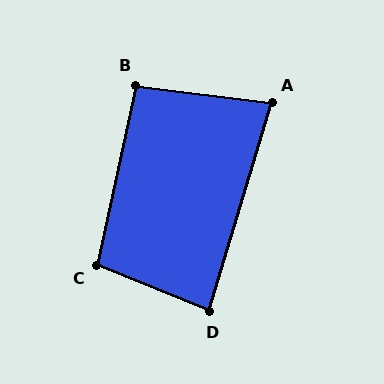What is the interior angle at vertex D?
Approximately 85 degrees (acute).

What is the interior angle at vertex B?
Approximately 95 degrees (obtuse).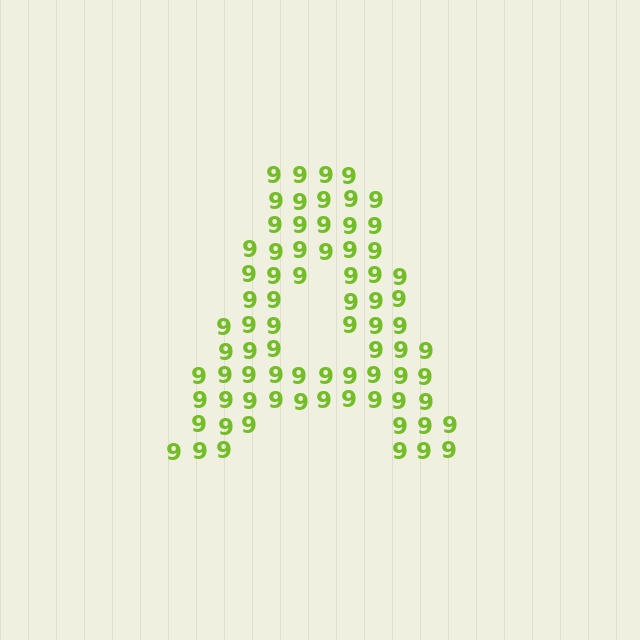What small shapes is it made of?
It is made of small digit 9's.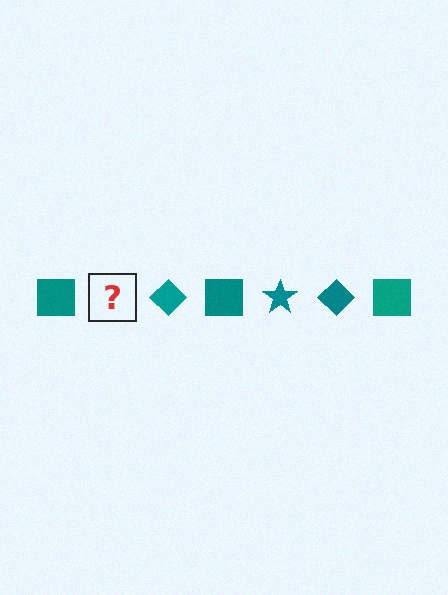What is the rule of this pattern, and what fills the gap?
The rule is that the pattern cycles through square, star, diamond shapes in teal. The gap should be filled with a teal star.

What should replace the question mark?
The question mark should be replaced with a teal star.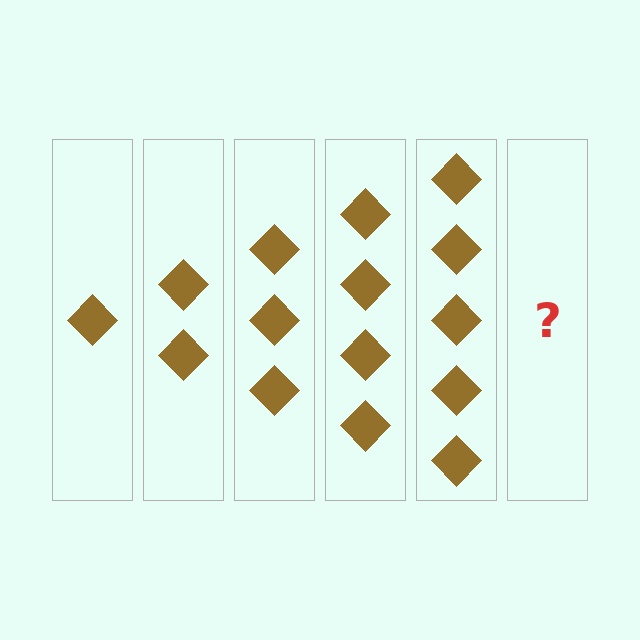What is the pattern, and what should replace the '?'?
The pattern is that each step adds one more diamond. The '?' should be 6 diamonds.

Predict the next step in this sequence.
The next step is 6 diamonds.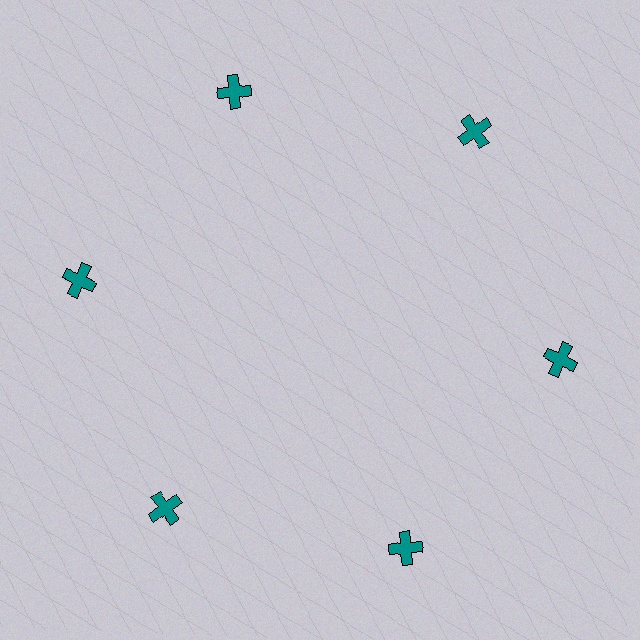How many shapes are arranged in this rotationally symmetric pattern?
There are 6 shapes, arranged in 6 groups of 1.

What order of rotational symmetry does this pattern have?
This pattern has 6-fold rotational symmetry.